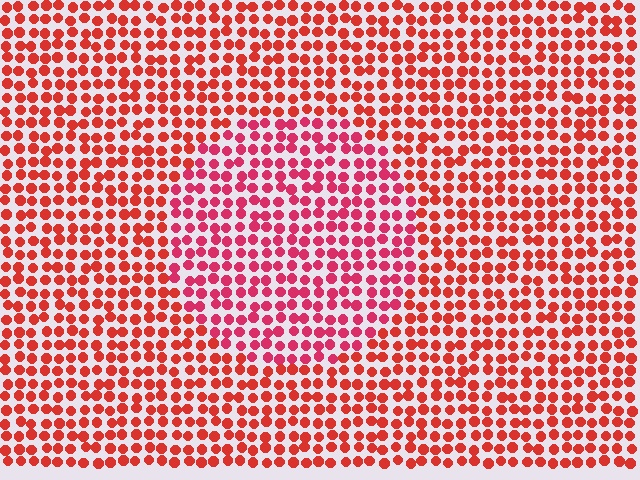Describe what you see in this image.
The image is filled with small red elements in a uniform arrangement. A circle-shaped region is visible where the elements are tinted to a slightly different hue, forming a subtle color boundary.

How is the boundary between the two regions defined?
The boundary is defined purely by a slight shift in hue (about 22 degrees). Spacing, size, and orientation are identical on both sides.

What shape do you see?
I see a circle.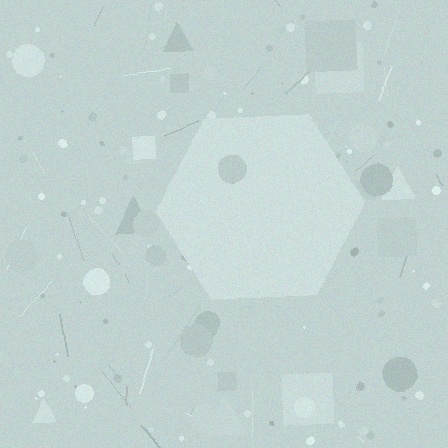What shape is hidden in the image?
A hexagon is hidden in the image.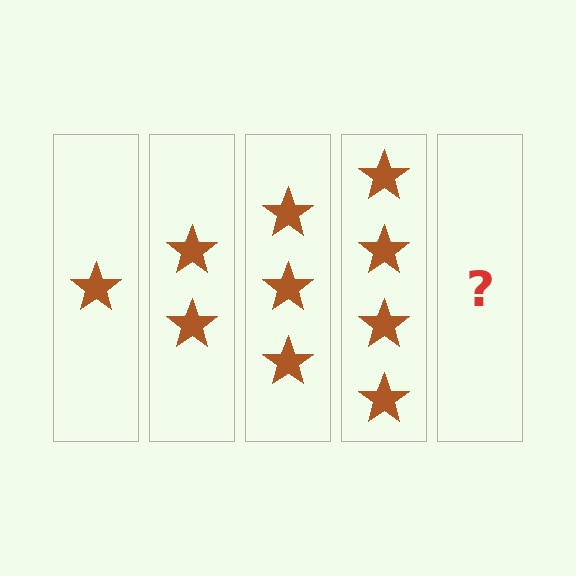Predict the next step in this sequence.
The next step is 5 stars.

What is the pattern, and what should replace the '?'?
The pattern is that each step adds one more star. The '?' should be 5 stars.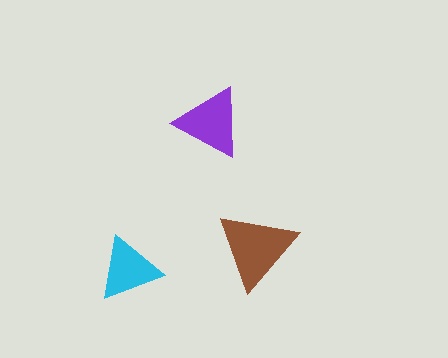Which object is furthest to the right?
The brown triangle is rightmost.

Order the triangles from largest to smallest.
the brown one, the purple one, the cyan one.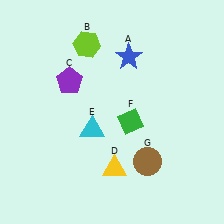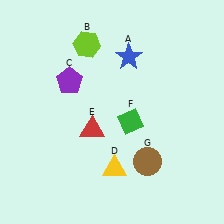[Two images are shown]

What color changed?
The triangle (E) changed from cyan in Image 1 to red in Image 2.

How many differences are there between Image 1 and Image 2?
There is 1 difference between the two images.